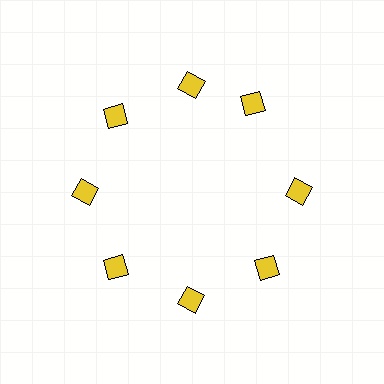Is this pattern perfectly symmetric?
No. The 8 yellow diamonds are arranged in a ring, but one element near the 2 o'clock position is rotated out of alignment along the ring, breaking the 8-fold rotational symmetry.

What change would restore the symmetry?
The symmetry would be restored by rotating it back into even spacing with its neighbors so that all 8 diamonds sit at equal angles and equal distance from the center.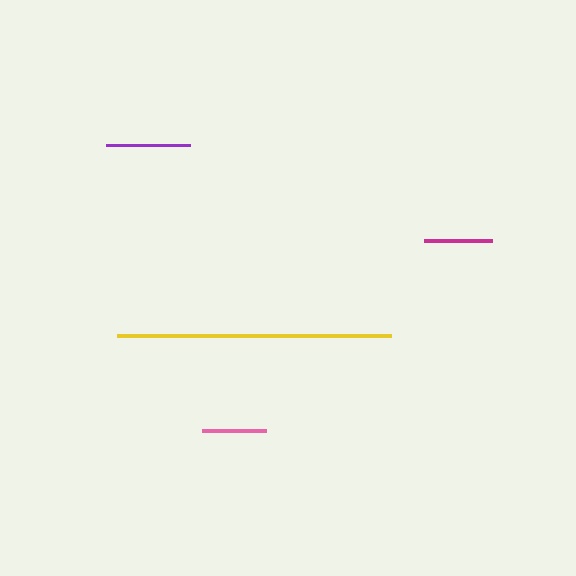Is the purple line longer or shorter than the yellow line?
The yellow line is longer than the purple line.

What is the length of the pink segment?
The pink segment is approximately 64 pixels long.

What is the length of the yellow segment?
The yellow segment is approximately 274 pixels long.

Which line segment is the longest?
The yellow line is the longest at approximately 274 pixels.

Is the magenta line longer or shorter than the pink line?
The magenta line is longer than the pink line.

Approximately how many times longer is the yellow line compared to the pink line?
The yellow line is approximately 4.3 times the length of the pink line.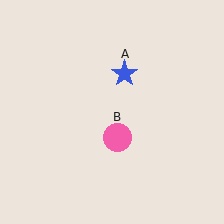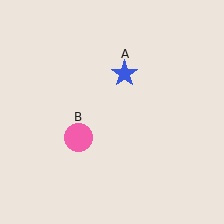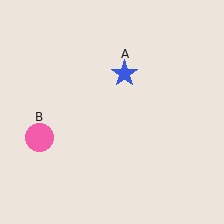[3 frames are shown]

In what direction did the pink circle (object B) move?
The pink circle (object B) moved left.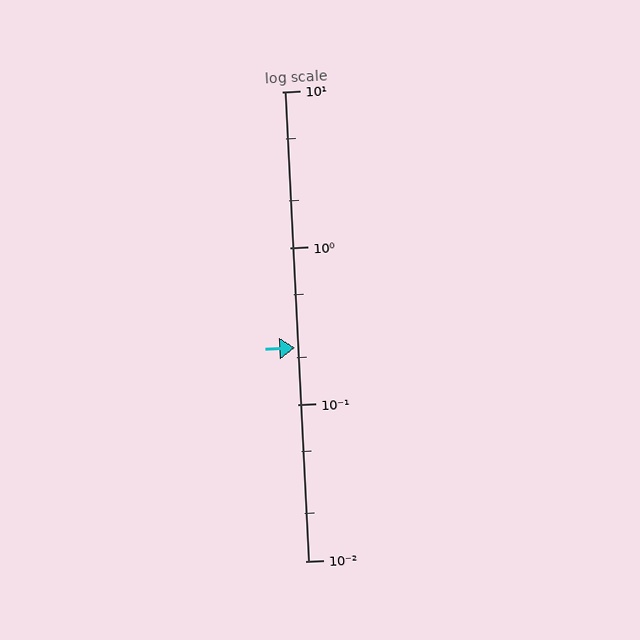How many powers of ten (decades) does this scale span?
The scale spans 3 decades, from 0.01 to 10.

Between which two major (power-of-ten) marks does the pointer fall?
The pointer is between 0.1 and 1.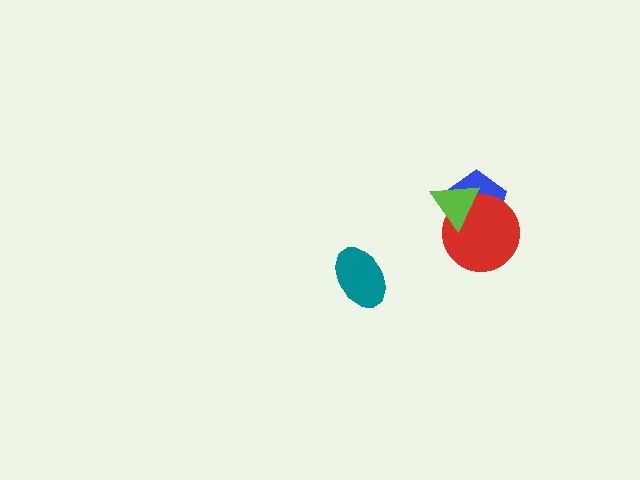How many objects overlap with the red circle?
2 objects overlap with the red circle.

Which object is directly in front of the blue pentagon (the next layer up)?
The red circle is directly in front of the blue pentagon.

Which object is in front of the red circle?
The lime triangle is in front of the red circle.